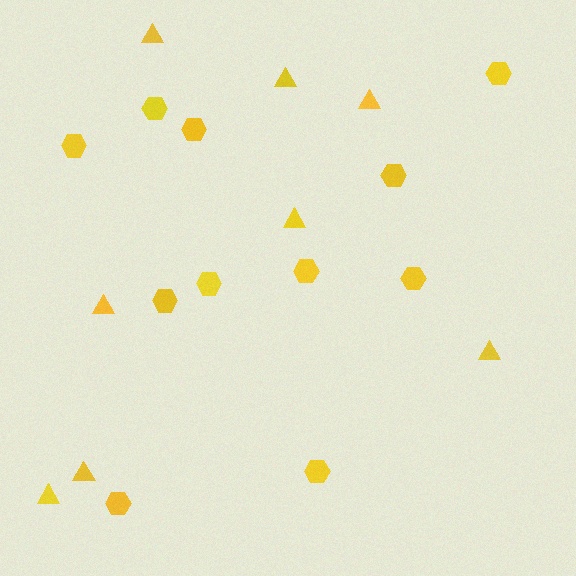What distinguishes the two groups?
There are 2 groups: one group of triangles (8) and one group of hexagons (11).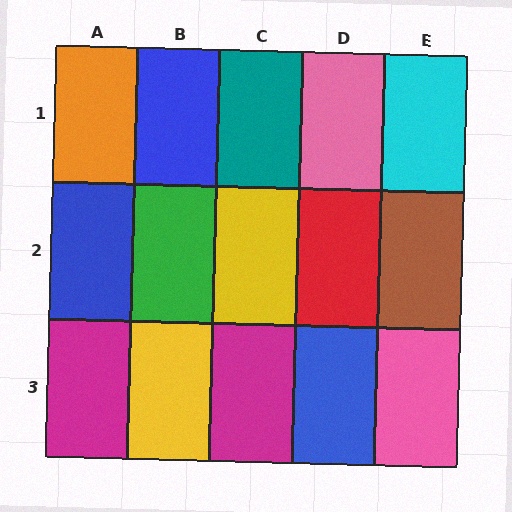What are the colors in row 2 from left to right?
Blue, green, yellow, red, brown.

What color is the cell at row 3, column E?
Pink.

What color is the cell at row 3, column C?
Magenta.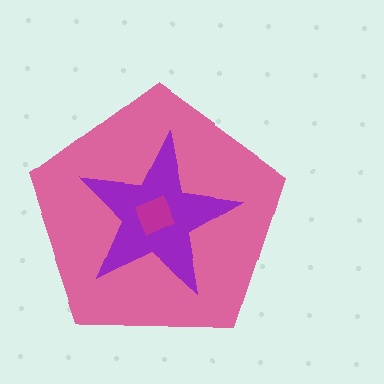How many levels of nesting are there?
3.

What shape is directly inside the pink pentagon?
The purple star.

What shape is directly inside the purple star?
The magenta diamond.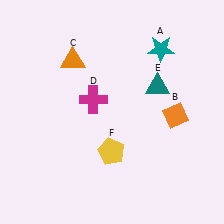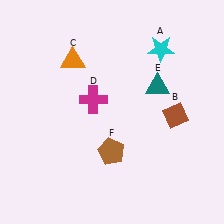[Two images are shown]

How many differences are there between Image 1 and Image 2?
There are 3 differences between the two images.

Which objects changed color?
A changed from teal to cyan. B changed from orange to brown. F changed from yellow to brown.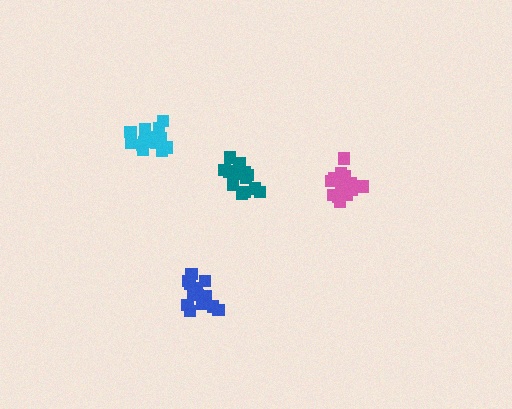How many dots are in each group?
Group 1: 15 dots, Group 2: 13 dots, Group 3: 16 dots, Group 4: 15 dots (59 total).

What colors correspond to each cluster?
The clusters are colored: teal, cyan, blue, pink.